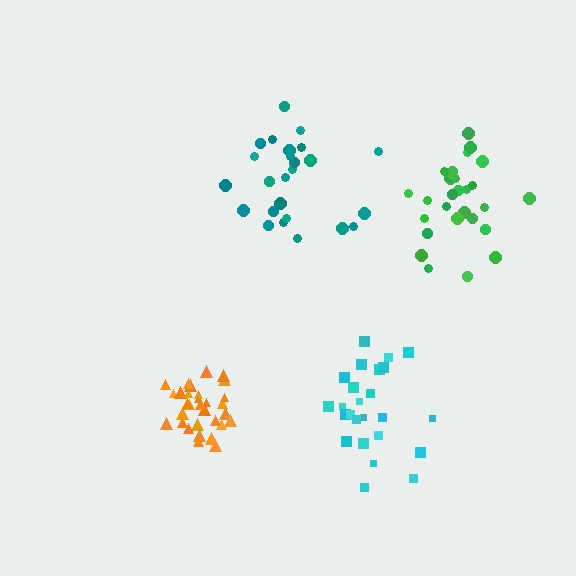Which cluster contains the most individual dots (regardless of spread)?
Orange (31).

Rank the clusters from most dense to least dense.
orange, green, cyan, teal.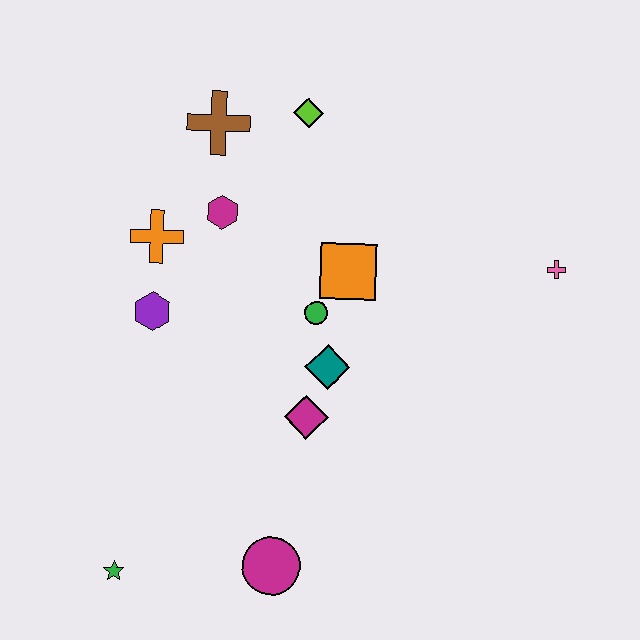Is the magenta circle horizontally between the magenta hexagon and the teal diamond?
Yes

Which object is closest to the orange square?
The green circle is closest to the orange square.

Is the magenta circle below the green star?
No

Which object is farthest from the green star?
The pink cross is farthest from the green star.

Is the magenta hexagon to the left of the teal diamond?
Yes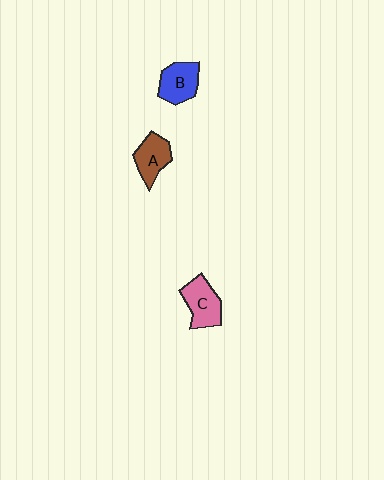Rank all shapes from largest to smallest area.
From largest to smallest: C (pink), B (blue), A (brown).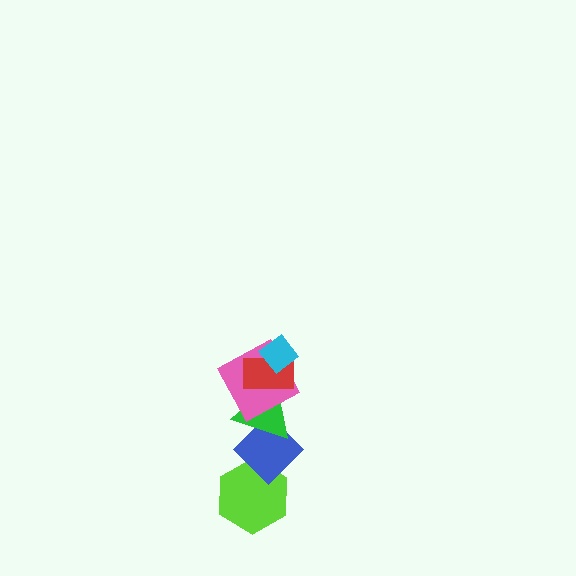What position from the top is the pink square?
The pink square is 3rd from the top.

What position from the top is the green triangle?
The green triangle is 4th from the top.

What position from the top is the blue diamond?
The blue diamond is 5th from the top.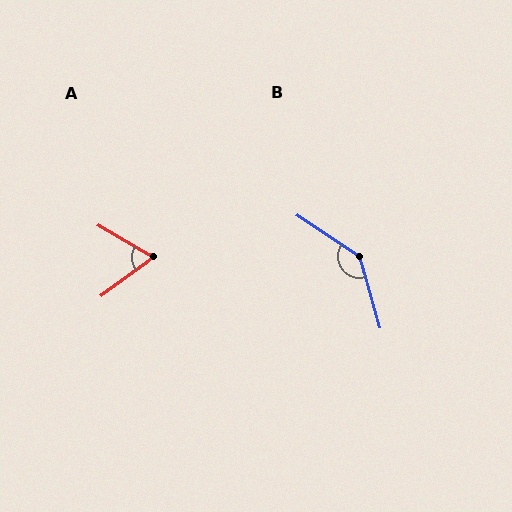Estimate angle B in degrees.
Approximately 139 degrees.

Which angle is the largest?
B, at approximately 139 degrees.